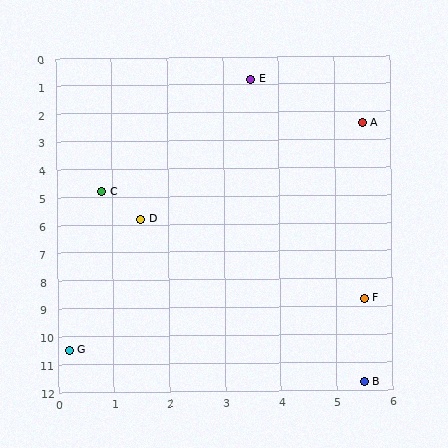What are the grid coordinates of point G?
Point G is at approximately (0.2, 10.5).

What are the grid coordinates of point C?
Point C is at approximately (0.8, 4.8).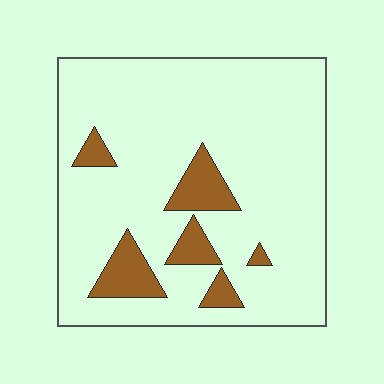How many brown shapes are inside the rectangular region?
6.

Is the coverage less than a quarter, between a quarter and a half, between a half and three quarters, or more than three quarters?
Less than a quarter.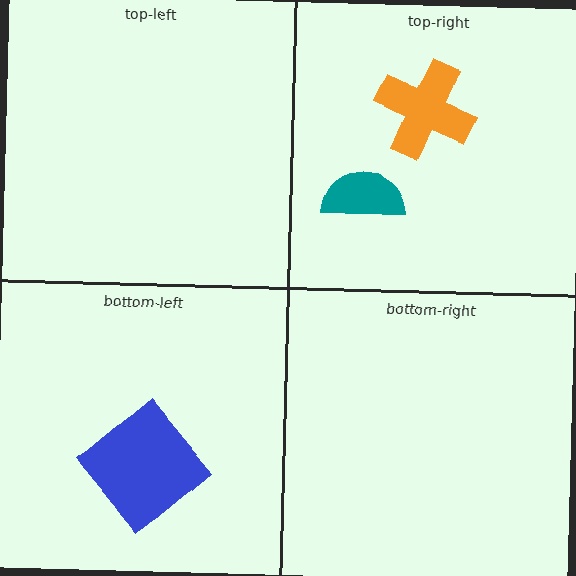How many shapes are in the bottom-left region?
1.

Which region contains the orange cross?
The top-right region.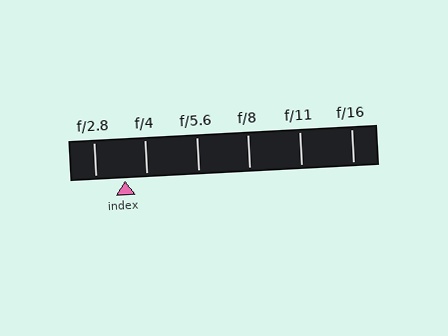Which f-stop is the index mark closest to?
The index mark is closest to f/4.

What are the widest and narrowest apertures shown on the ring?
The widest aperture shown is f/2.8 and the narrowest is f/16.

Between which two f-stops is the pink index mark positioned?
The index mark is between f/2.8 and f/4.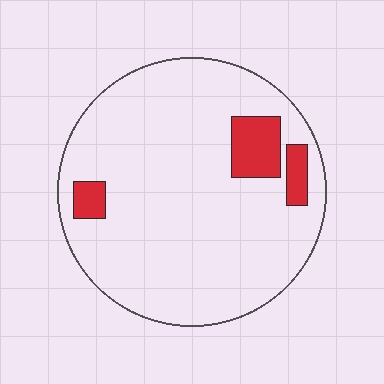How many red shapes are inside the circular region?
3.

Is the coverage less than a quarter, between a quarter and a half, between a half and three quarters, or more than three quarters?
Less than a quarter.